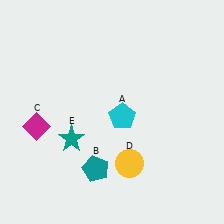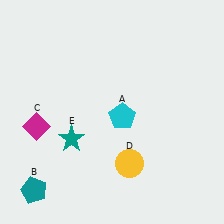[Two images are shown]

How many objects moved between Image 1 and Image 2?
1 object moved between the two images.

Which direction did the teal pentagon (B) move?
The teal pentagon (B) moved left.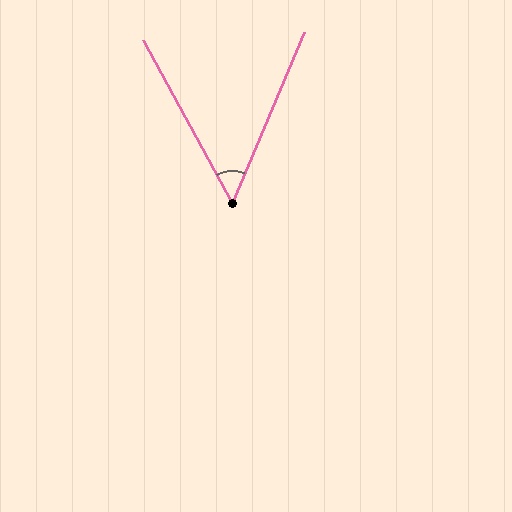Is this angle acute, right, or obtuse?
It is acute.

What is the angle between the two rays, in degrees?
Approximately 51 degrees.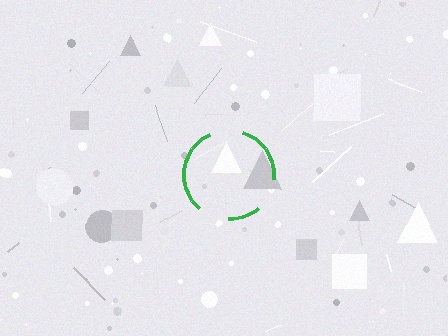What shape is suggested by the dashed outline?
The dashed outline suggests a circle.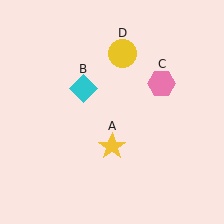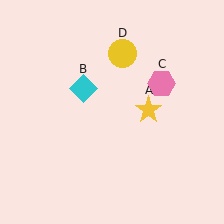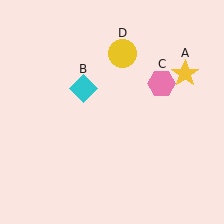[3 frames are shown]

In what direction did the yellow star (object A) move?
The yellow star (object A) moved up and to the right.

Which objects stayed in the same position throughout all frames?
Cyan diamond (object B) and pink hexagon (object C) and yellow circle (object D) remained stationary.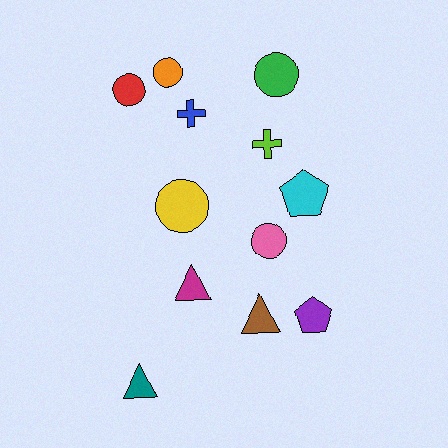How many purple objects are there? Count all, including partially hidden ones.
There is 1 purple object.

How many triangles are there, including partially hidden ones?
There are 3 triangles.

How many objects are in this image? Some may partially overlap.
There are 12 objects.